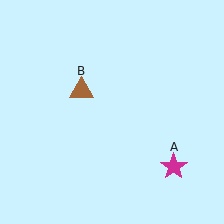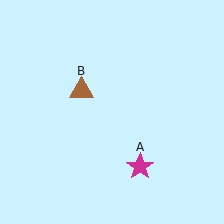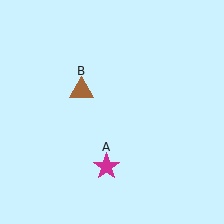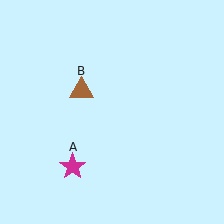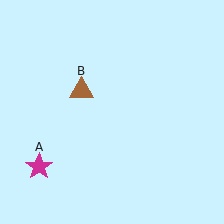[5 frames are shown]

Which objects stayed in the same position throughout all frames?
Brown triangle (object B) remained stationary.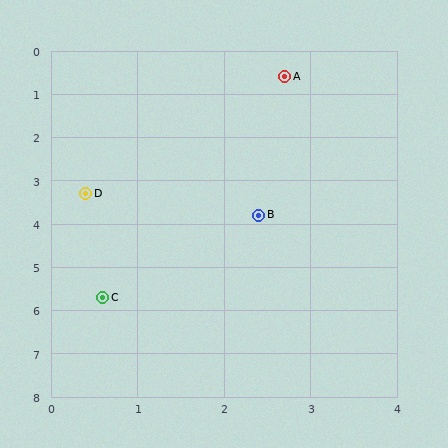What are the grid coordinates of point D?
Point D is at approximately (0.4, 3.3).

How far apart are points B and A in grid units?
Points B and A are about 3.2 grid units apart.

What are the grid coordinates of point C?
Point C is at approximately (0.6, 5.7).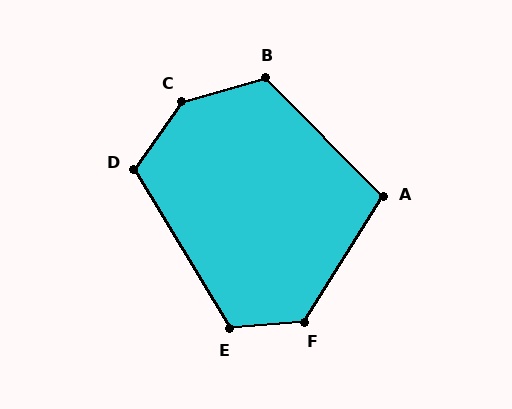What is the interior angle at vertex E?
Approximately 116 degrees (obtuse).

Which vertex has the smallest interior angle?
A, at approximately 103 degrees.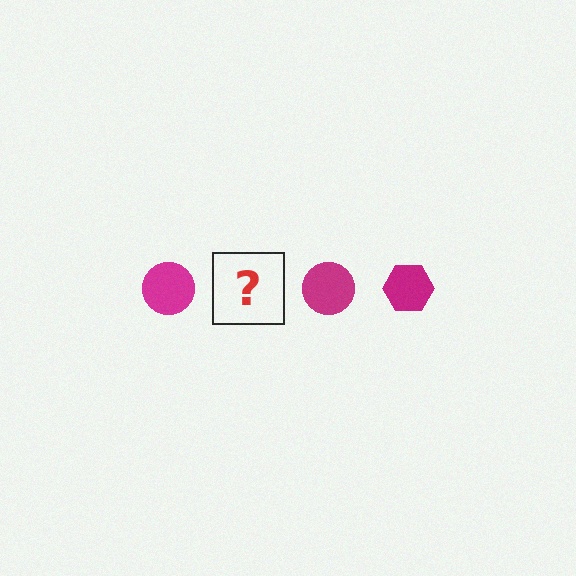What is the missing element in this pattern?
The missing element is a magenta hexagon.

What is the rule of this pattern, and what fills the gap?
The rule is that the pattern cycles through circle, hexagon shapes in magenta. The gap should be filled with a magenta hexagon.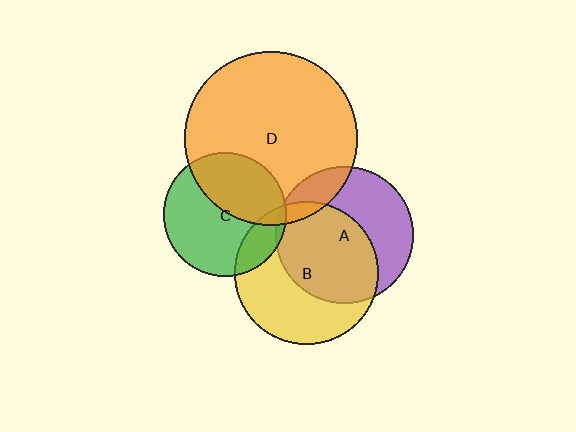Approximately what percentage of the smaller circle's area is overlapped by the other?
Approximately 15%.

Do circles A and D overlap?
Yes.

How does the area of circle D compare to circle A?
Approximately 1.6 times.